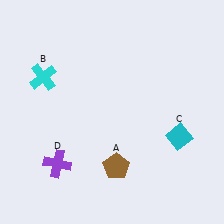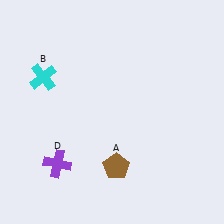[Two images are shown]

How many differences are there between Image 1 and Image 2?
There is 1 difference between the two images.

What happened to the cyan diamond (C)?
The cyan diamond (C) was removed in Image 2. It was in the bottom-right area of Image 1.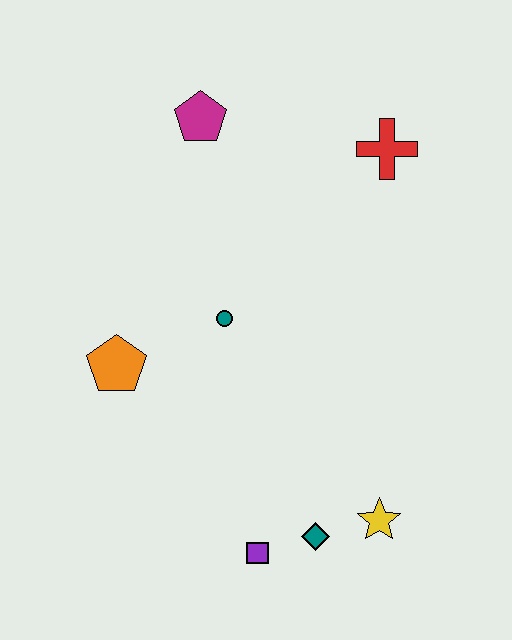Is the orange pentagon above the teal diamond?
Yes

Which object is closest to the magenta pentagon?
The red cross is closest to the magenta pentagon.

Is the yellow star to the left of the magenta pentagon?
No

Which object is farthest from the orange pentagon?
The red cross is farthest from the orange pentagon.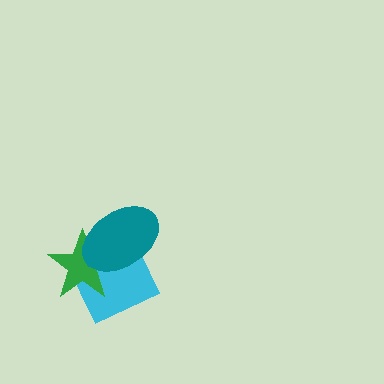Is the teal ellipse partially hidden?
No, no other shape covers it.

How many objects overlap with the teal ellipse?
2 objects overlap with the teal ellipse.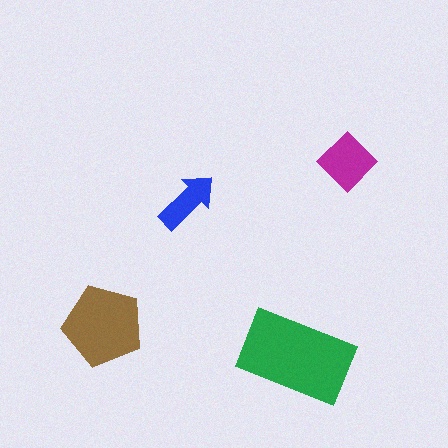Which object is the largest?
The green rectangle.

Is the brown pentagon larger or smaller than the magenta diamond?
Larger.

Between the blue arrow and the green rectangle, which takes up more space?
The green rectangle.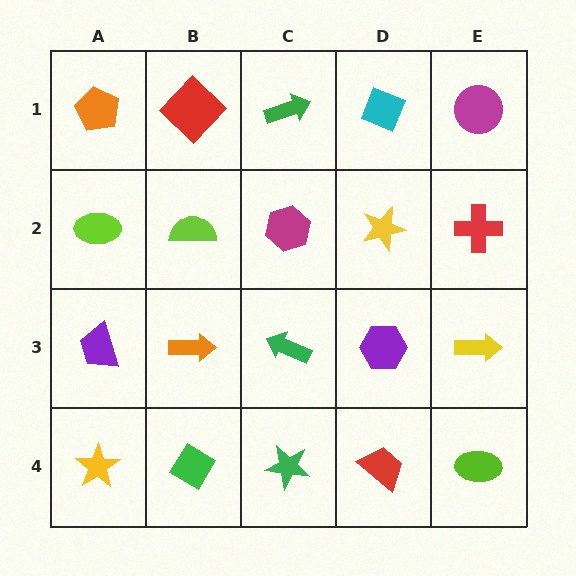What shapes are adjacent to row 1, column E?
A red cross (row 2, column E), a cyan diamond (row 1, column D).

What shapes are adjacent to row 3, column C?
A magenta hexagon (row 2, column C), a green star (row 4, column C), an orange arrow (row 3, column B), a purple hexagon (row 3, column D).